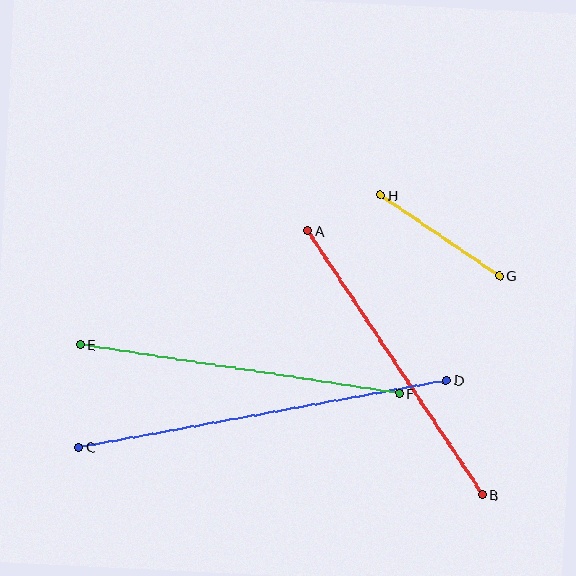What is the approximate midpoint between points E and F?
The midpoint is at approximately (240, 369) pixels.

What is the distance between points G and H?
The distance is approximately 144 pixels.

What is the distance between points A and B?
The distance is approximately 317 pixels.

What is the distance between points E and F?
The distance is approximately 323 pixels.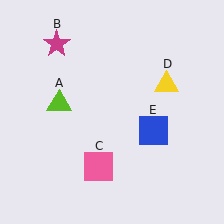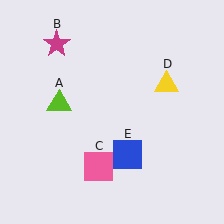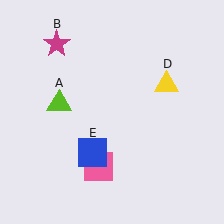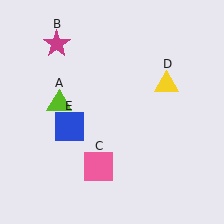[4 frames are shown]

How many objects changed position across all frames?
1 object changed position: blue square (object E).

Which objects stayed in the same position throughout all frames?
Lime triangle (object A) and magenta star (object B) and pink square (object C) and yellow triangle (object D) remained stationary.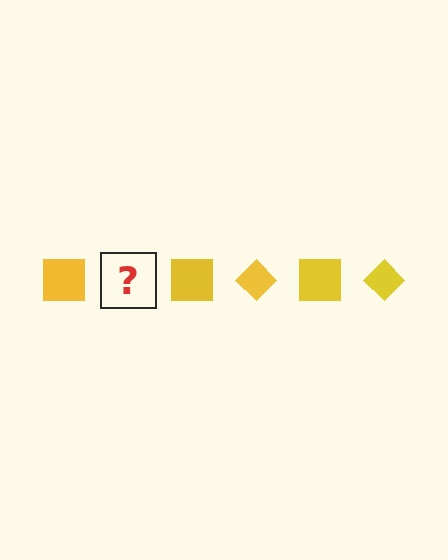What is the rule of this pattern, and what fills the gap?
The rule is that the pattern cycles through square, diamond shapes in yellow. The gap should be filled with a yellow diamond.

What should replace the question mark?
The question mark should be replaced with a yellow diamond.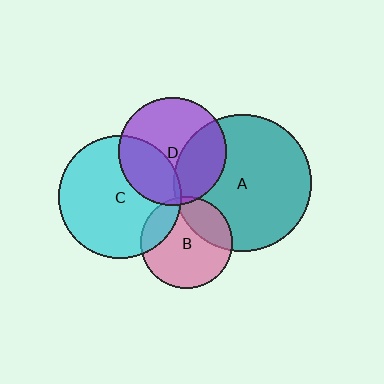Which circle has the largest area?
Circle A (teal).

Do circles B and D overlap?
Yes.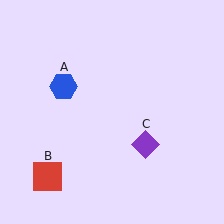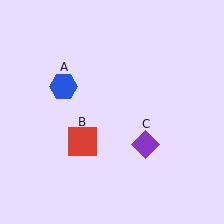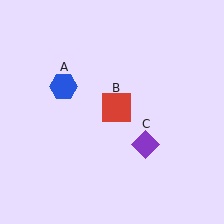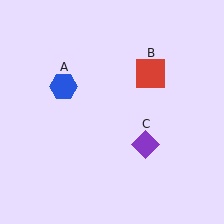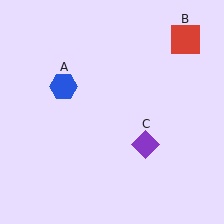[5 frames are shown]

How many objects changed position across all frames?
1 object changed position: red square (object B).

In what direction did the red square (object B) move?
The red square (object B) moved up and to the right.